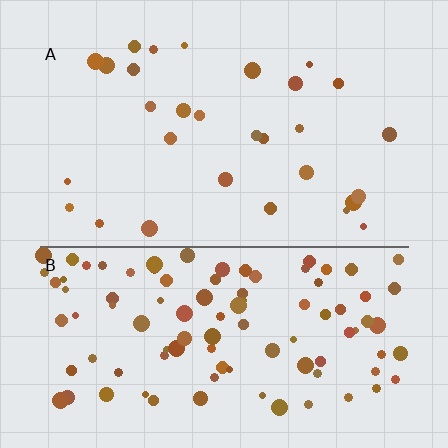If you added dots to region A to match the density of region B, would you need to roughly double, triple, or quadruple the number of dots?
Approximately triple.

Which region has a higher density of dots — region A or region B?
B (the bottom).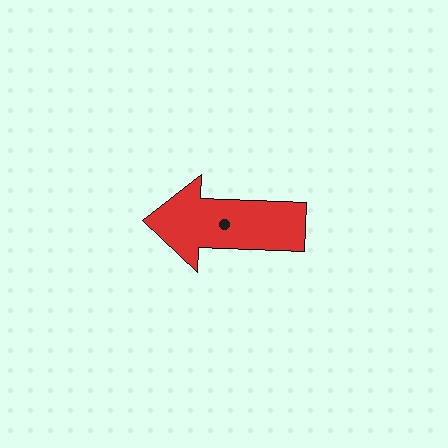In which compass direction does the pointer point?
West.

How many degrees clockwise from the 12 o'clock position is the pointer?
Approximately 272 degrees.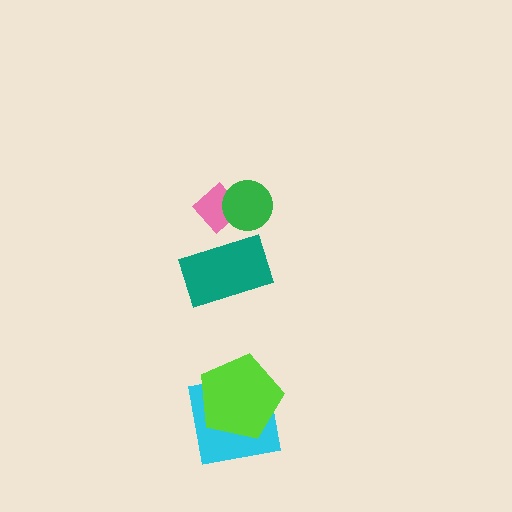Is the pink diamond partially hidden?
Yes, it is partially covered by another shape.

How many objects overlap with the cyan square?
1 object overlaps with the cyan square.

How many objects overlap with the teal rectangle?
0 objects overlap with the teal rectangle.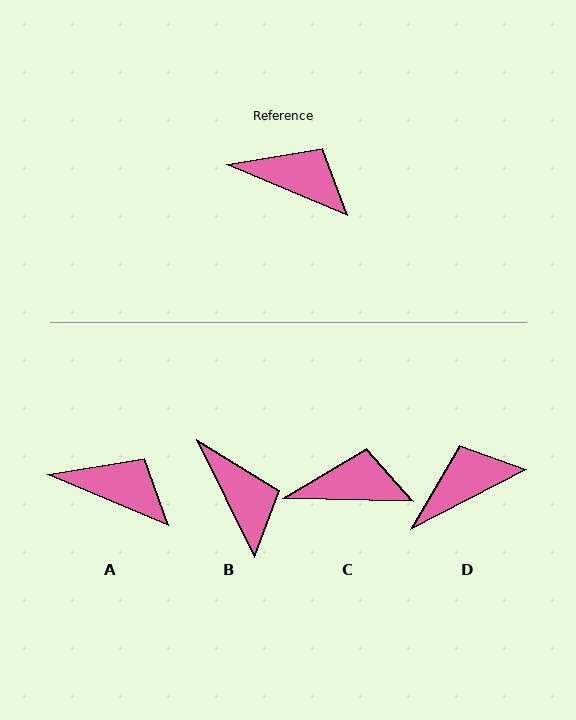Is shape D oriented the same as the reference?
No, it is off by about 50 degrees.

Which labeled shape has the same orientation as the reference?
A.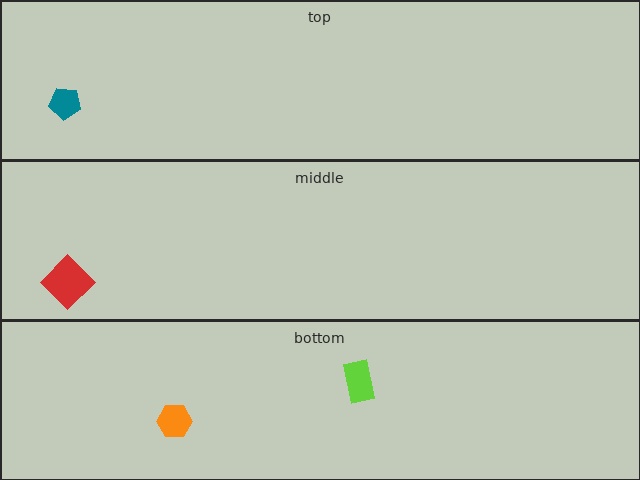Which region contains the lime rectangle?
The bottom region.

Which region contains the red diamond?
The middle region.